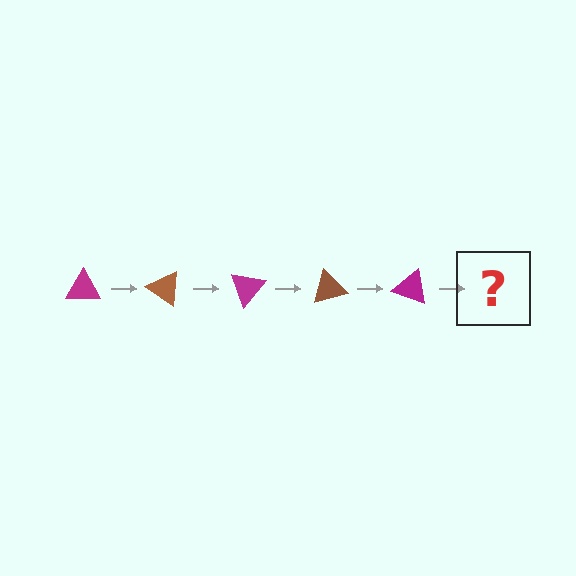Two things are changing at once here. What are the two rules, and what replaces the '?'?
The two rules are that it rotates 35 degrees each step and the color cycles through magenta and brown. The '?' should be a brown triangle, rotated 175 degrees from the start.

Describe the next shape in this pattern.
It should be a brown triangle, rotated 175 degrees from the start.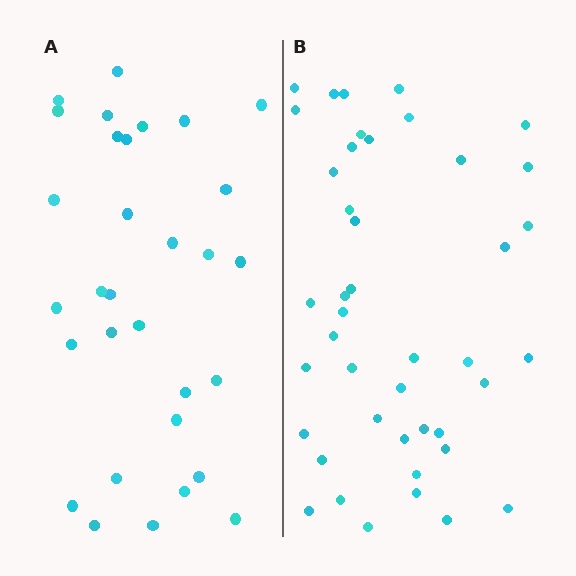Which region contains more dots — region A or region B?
Region B (the right region) has more dots.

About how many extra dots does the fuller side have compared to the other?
Region B has roughly 12 or so more dots than region A.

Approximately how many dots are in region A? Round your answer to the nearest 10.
About 30 dots. (The exact count is 31, which rounds to 30.)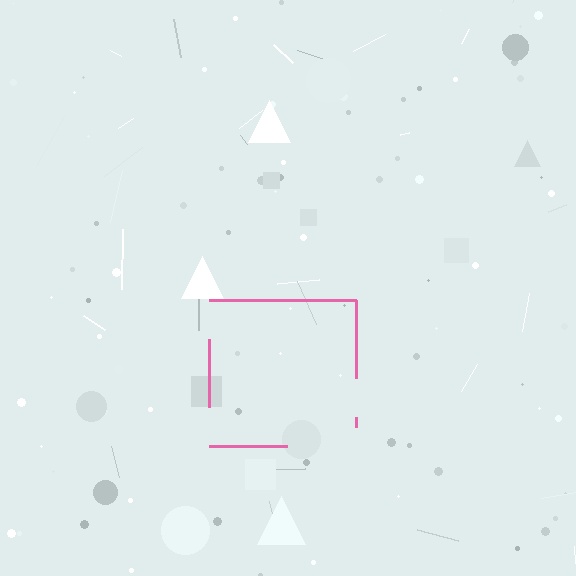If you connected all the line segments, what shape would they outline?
They would outline a square.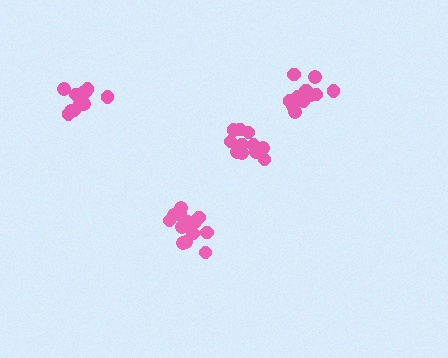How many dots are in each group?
Group 1: 11 dots, Group 2: 11 dots, Group 3: 11 dots, Group 4: 14 dots (47 total).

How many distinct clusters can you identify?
There are 4 distinct clusters.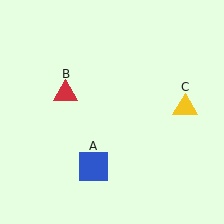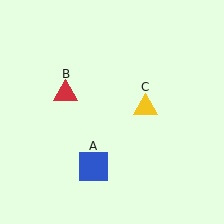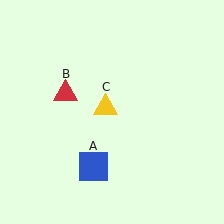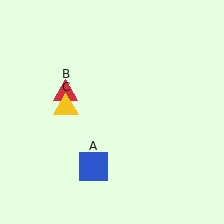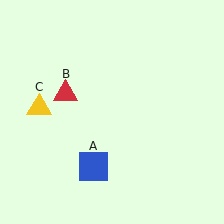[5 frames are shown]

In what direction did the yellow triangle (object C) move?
The yellow triangle (object C) moved left.